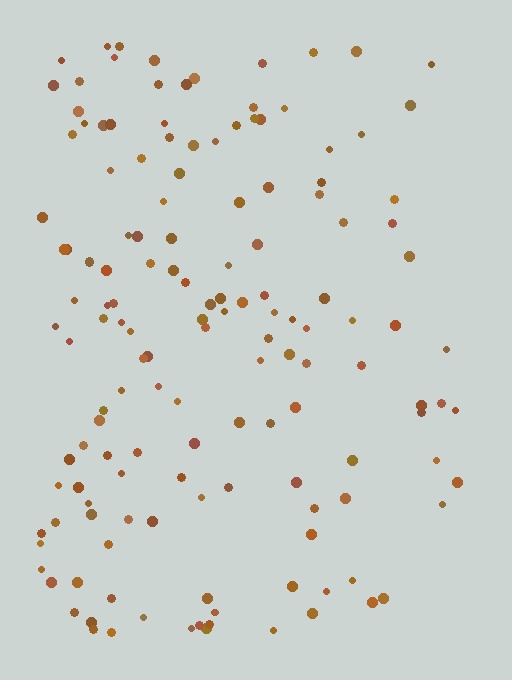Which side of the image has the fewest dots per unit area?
The right.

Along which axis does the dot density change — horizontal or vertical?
Horizontal.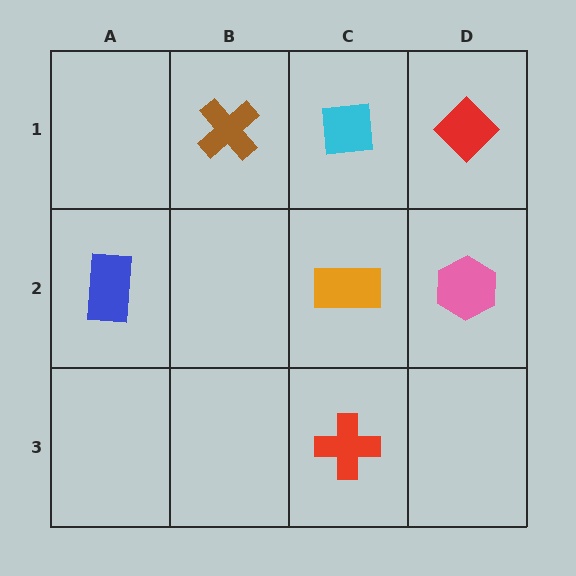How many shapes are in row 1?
3 shapes.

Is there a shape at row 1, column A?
No, that cell is empty.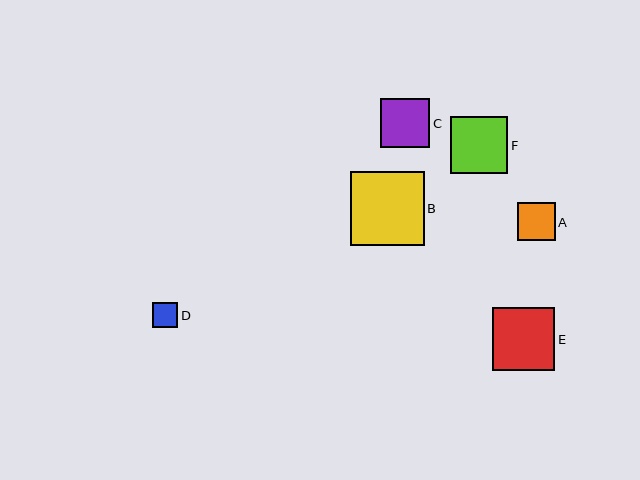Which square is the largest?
Square B is the largest with a size of approximately 74 pixels.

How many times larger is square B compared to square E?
Square B is approximately 1.2 times the size of square E.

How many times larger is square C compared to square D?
Square C is approximately 1.9 times the size of square D.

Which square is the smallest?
Square D is the smallest with a size of approximately 26 pixels.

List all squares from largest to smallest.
From largest to smallest: B, E, F, C, A, D.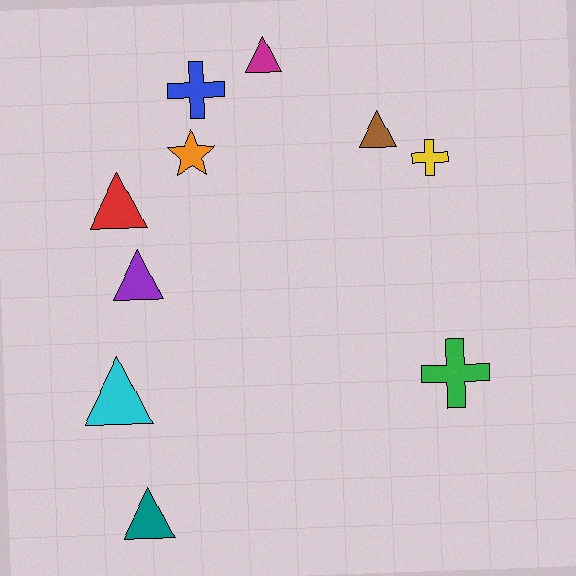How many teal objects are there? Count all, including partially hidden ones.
There is 1 teal object.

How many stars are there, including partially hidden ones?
There is 1 star.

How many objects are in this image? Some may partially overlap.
There are 10 objects.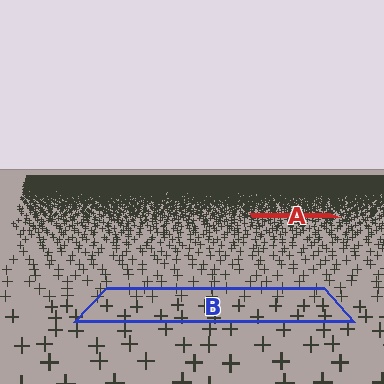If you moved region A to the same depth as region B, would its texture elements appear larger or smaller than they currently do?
They would appear larger. At a closer depth, the same texture elements are projected at a bigger on-screen size.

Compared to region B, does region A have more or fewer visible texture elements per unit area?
Region A has more texture elements per unit area — they are packed more densely because it is farther away.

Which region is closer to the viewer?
Region B is closer. The texture elements there are larger and more spread out.